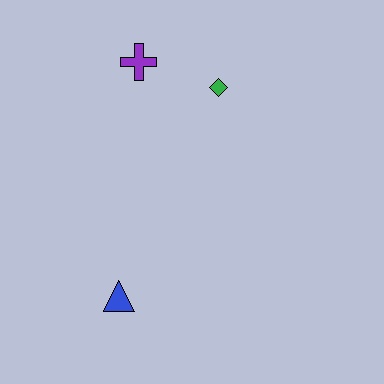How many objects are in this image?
There are 3 objects.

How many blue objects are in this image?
There is 1 blue object.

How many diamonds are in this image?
There is 1 diamond.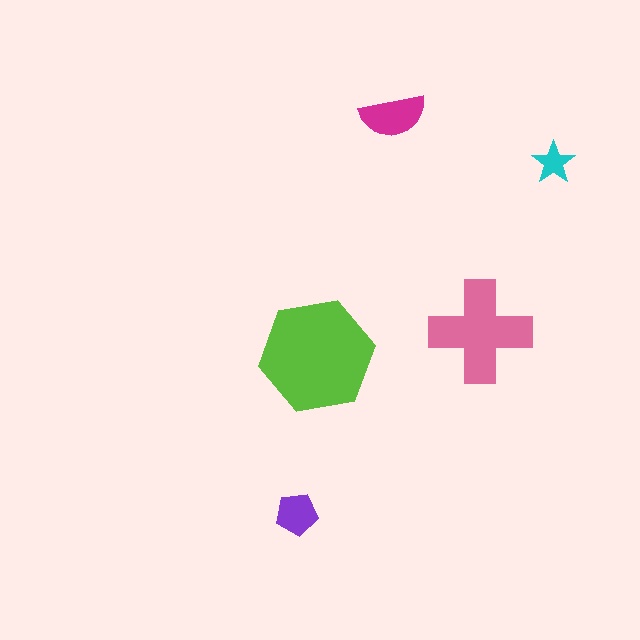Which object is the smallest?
The cyan star.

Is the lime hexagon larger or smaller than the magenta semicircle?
Larger.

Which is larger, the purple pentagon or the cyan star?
The purple pentagon.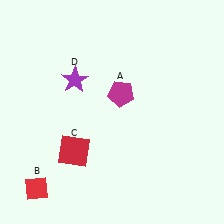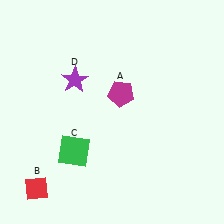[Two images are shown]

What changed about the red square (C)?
In Image 1, C is red. In Image 2, it changed to green.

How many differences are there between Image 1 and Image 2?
There is 1 difference between the two images.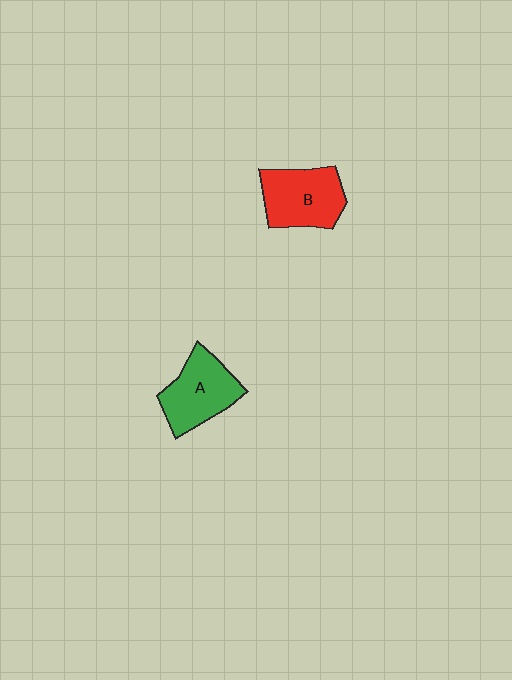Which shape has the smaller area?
Shape A (green).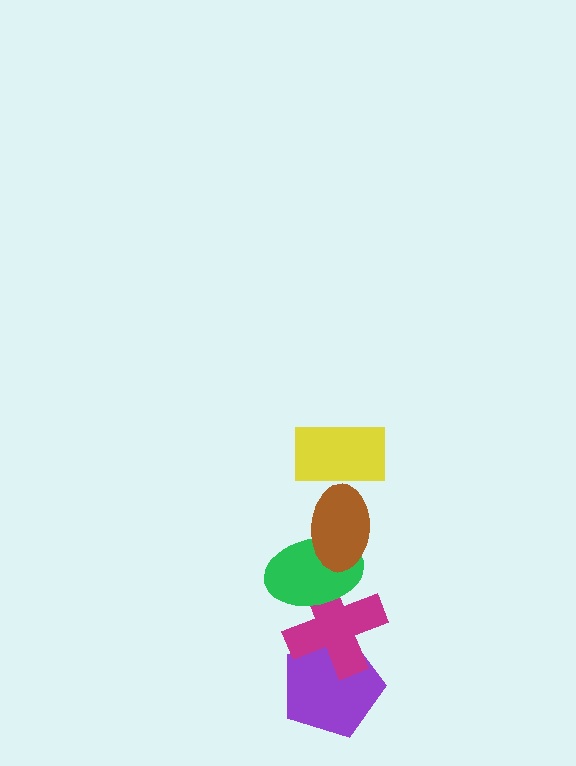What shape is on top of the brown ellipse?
The yellow rectangle is on top of the brown ellipse.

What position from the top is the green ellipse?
The green ellipse is 3rd from the top.